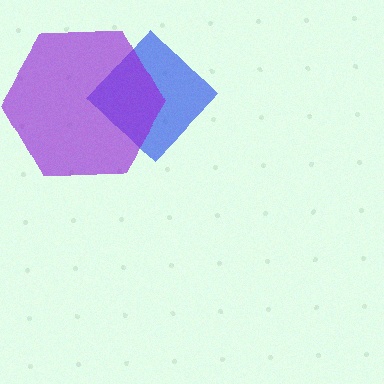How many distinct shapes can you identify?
There are 2 distinct shapes: a blue diamond, a purple hexagon.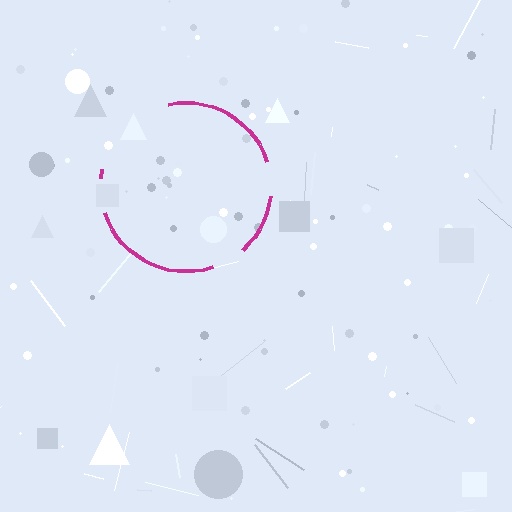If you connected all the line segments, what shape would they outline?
They would outline a circle.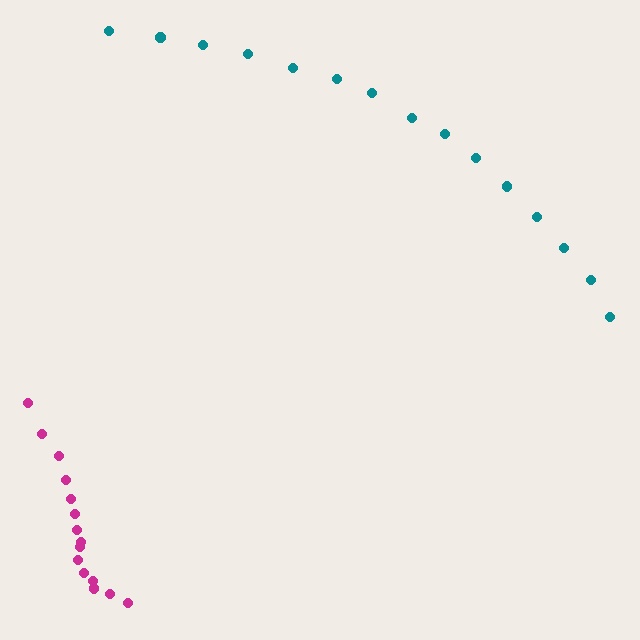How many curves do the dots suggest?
There are 2 distinct paths.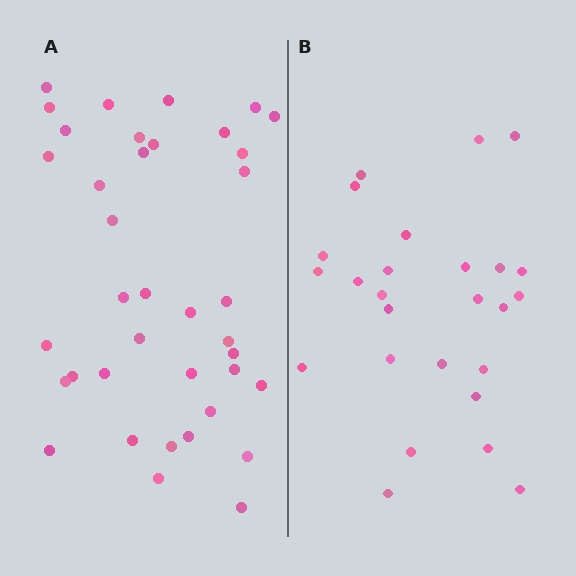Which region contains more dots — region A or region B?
Region A (the left region) has more dots.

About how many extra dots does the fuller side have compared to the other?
Region A has roughly 12 or so more dots than region B.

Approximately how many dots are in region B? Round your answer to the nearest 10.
About 30 dots. (The exact count is 26, which rounds to 30.)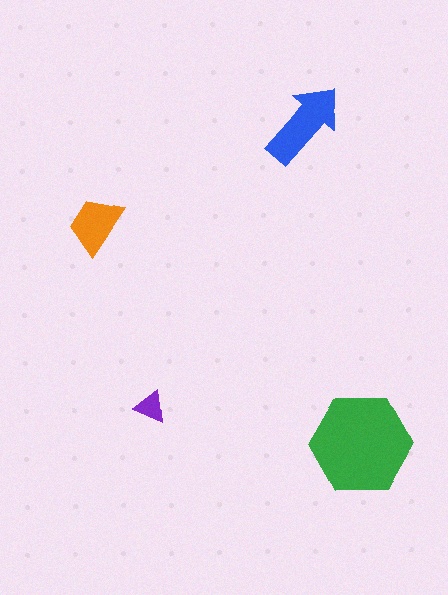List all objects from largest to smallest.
The green hexagon, the blue arrow, the orange trapezoid, the purple triangle.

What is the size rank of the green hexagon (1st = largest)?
1st.